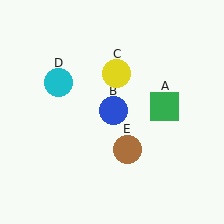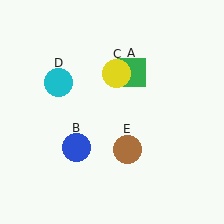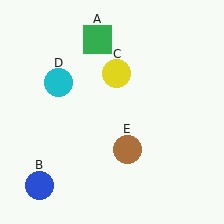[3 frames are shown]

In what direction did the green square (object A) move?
The green square (object A) moved up and to the left.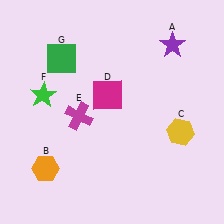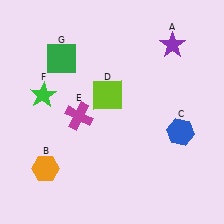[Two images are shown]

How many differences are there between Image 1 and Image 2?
There are 2 differences between the two images.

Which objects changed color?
C changed from yellow to blue. D changed from magenta to lime.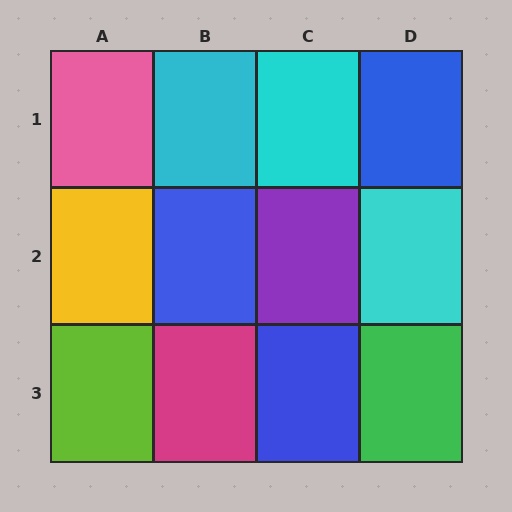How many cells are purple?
1 cell is purple.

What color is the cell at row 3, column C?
Blue.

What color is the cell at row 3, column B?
Magenta.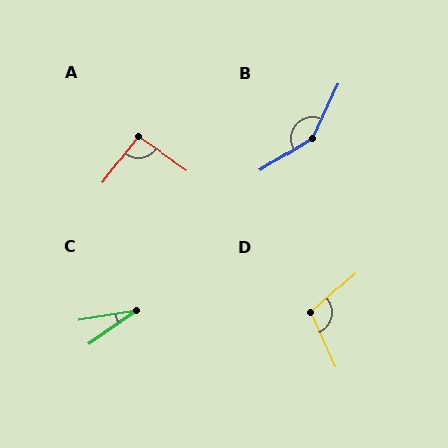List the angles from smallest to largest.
C (25°), A (94°), D (107°), B (147°).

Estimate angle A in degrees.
Approximately 94 degrees.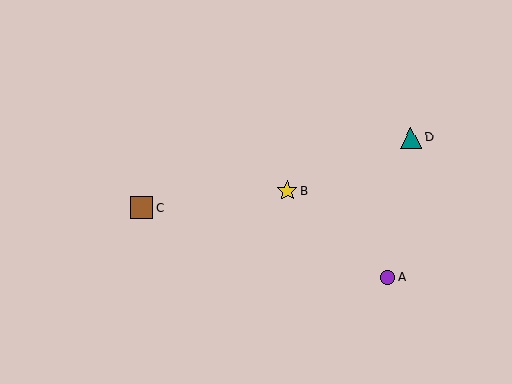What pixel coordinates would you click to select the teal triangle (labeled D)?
Click at (411, 138) to select the teal triangle D.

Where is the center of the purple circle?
The center of the purple circle is at (388, 277).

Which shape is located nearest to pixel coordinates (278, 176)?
The yellow star (labeled B) at (287, 190) is nearest to that location.